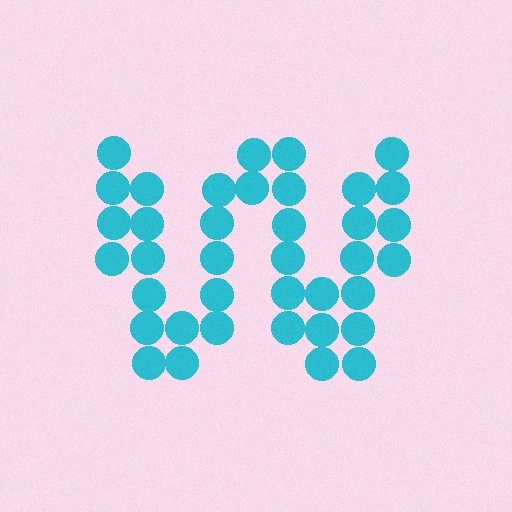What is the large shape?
The large shape is the letter W.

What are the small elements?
The small elements are circles.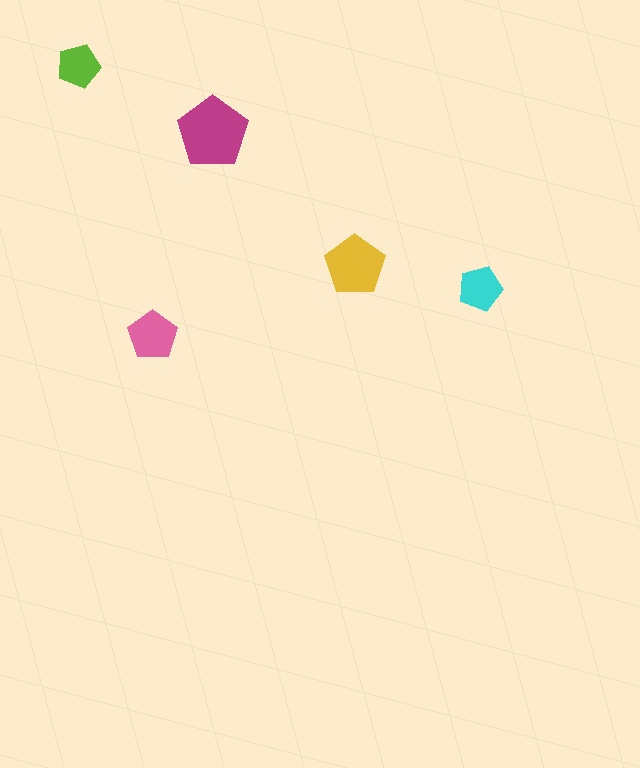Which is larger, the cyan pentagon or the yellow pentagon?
The yellow one.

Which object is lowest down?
The pink pentagon is bottommost.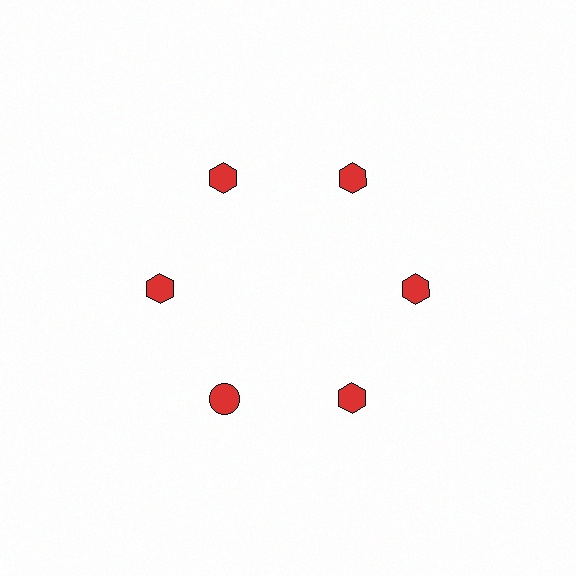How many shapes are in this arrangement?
There are 6 shapes arranged in a ring pattern.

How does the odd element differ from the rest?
It has a different shape: circle instead of hexagon.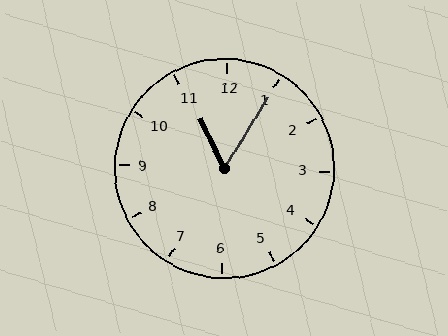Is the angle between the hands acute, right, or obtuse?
It is acute.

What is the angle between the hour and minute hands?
Approximately 58 degrees.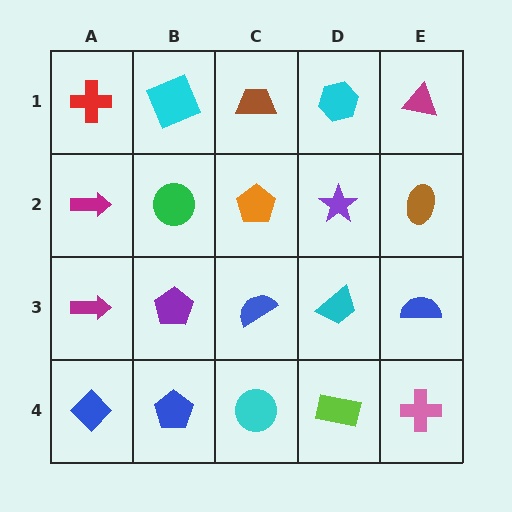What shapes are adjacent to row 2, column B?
A cyan square (row 1, column B), a purple pentagon (row 3, column B), a magenta arrow (row 2, column A), an orange pentagon (row 2, column C).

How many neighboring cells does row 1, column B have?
3.